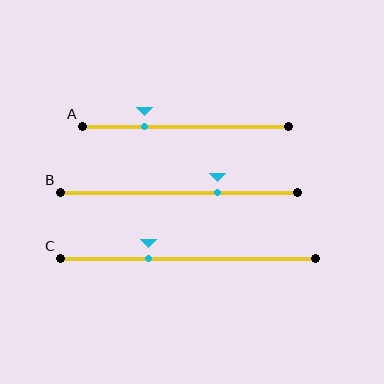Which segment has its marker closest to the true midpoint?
Segment C has its marker closest to the true midpoint.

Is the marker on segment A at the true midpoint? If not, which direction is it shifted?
No, the marker on segment A is shifted to the left by about 20% of the segment length.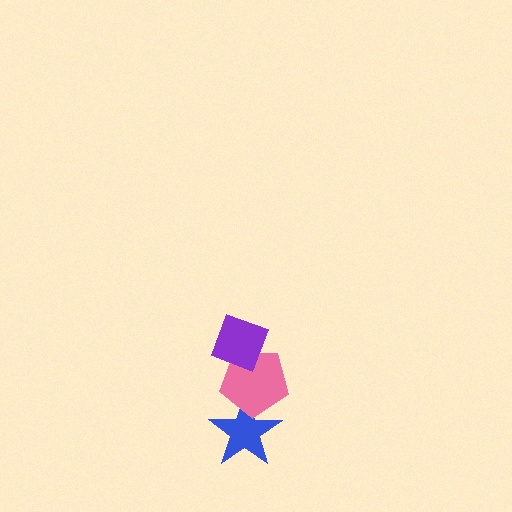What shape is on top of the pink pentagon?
The purple diamond is on top of the pink pentagon.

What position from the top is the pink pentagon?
The pink pentagon is 2nd from the top.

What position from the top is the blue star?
The blue star is 3rd from the top.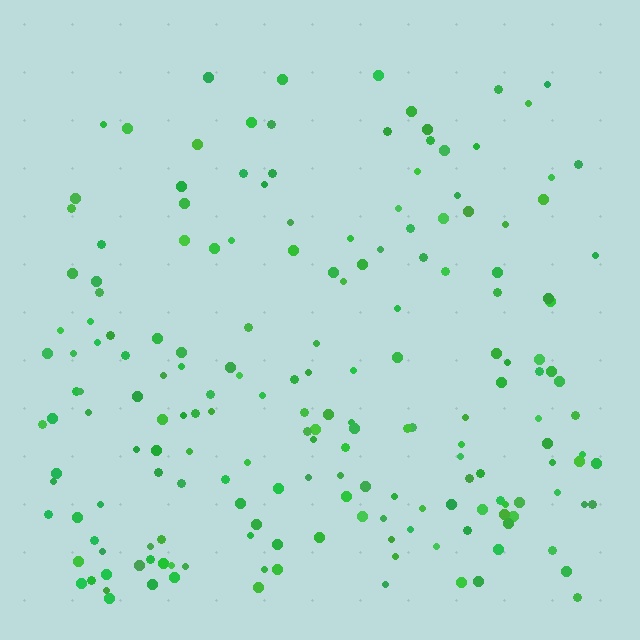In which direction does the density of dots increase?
From top to bottom, with the bottom side densest.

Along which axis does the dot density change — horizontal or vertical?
Vertical.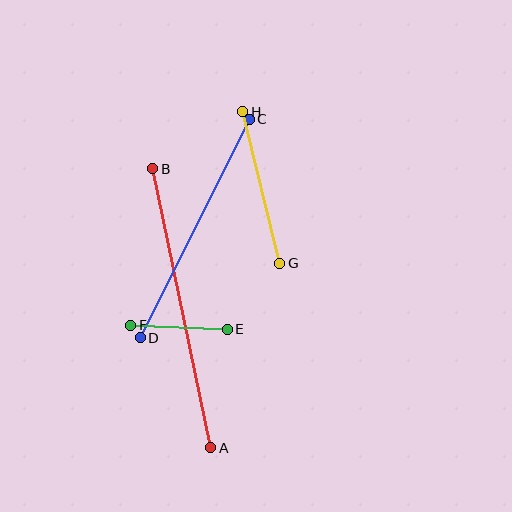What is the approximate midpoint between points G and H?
The midpoint is at approximately (261, 188) pixels.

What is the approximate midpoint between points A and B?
The midpoint is at approximately (182, 308) pixels.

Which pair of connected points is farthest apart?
Points A and B are farthest apart.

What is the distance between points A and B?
The distance is approximately 285 pixels.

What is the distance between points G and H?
The distance is approximately 156 pixels.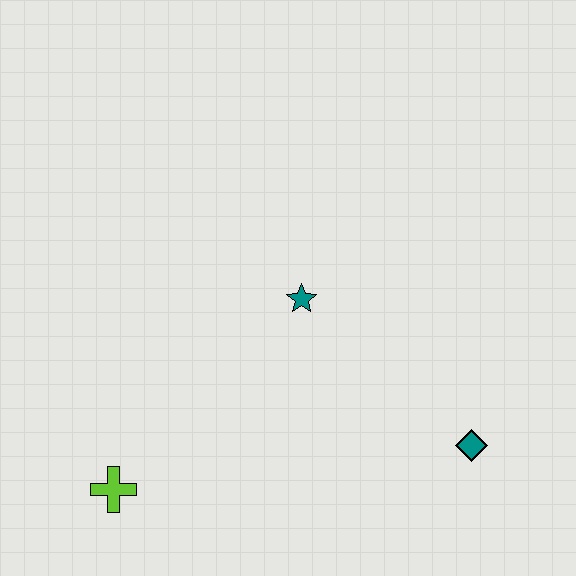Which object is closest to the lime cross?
The teal star is closest to the lime cross.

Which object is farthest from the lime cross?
The teal diamond is farthest from the lime cross.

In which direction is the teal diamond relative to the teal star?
The teal diamond is to the right of the teal star.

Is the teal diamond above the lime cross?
Yes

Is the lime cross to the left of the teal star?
Yes